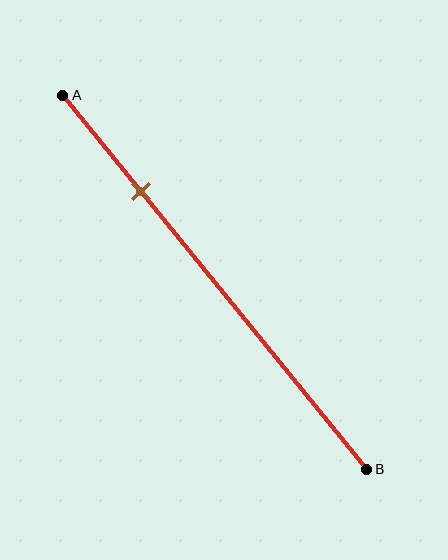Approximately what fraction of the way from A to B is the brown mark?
The brown mark is approximately 25% of the way from A to B.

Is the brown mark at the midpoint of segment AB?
No, the mark is at about 25% from A, not at the 50% midpoint.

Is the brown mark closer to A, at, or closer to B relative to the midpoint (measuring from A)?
The brown mark is closer to point A than the midpoint of segment AB.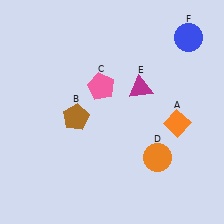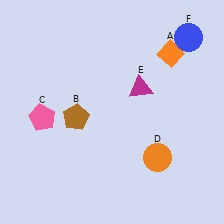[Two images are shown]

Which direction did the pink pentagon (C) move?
The pink pentagon (C) moved left.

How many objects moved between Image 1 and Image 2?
2 objects moved between the two images.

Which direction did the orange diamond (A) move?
The orange diamond (A) moved up.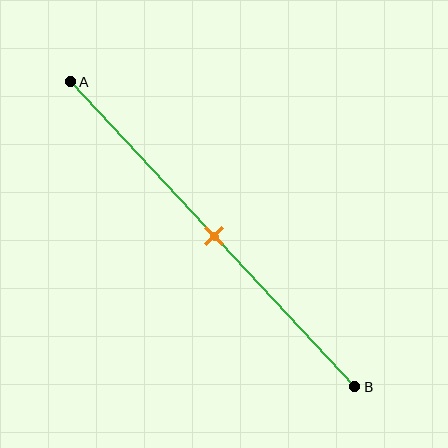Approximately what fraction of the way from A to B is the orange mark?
The orange mark is approximately 50% of the way from A to B.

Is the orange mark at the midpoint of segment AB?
Yes, the mark is approximately at the midpoint.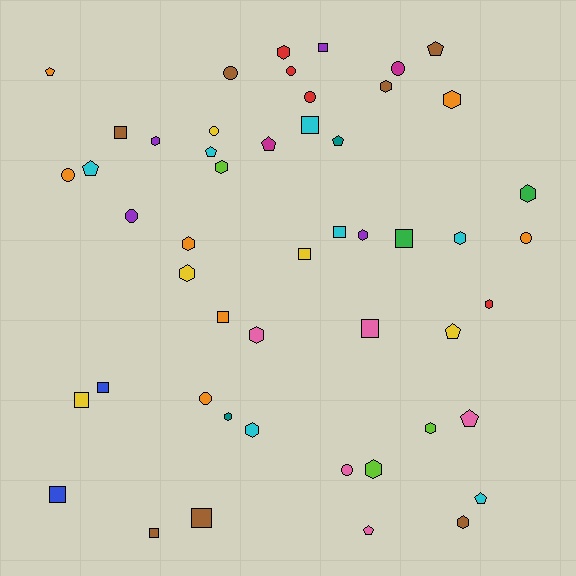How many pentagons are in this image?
There are 10 pentagons.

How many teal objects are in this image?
There are 2 teal objects.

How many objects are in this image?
There are 50 objects.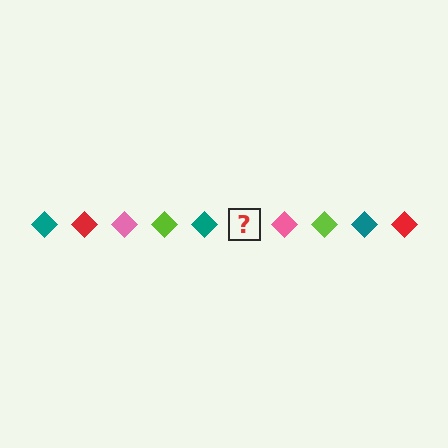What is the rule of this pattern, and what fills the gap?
The rule is that the pattern cycles through teal, red, pink, lime diamonds. The gap should be filled with a red diamond.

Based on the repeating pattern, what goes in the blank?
The blank should be a red diamond.